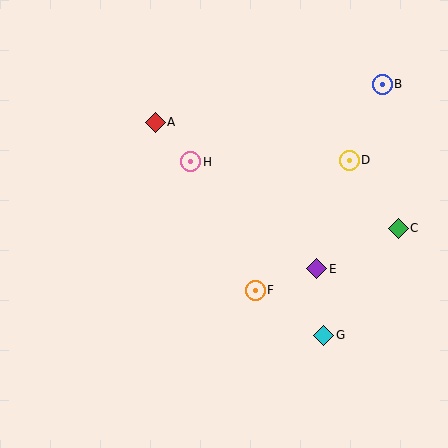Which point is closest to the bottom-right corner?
Point G is closest to the bottom-right corner.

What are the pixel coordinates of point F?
Point F is at (255, 290).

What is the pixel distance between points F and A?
The distance between F and A is 195 pixels.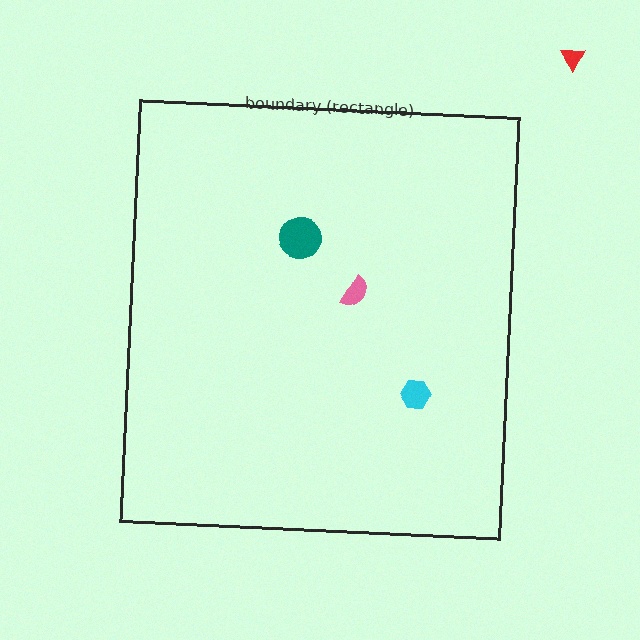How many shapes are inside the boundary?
3 inside, 1 outside.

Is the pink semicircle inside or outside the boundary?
Inside.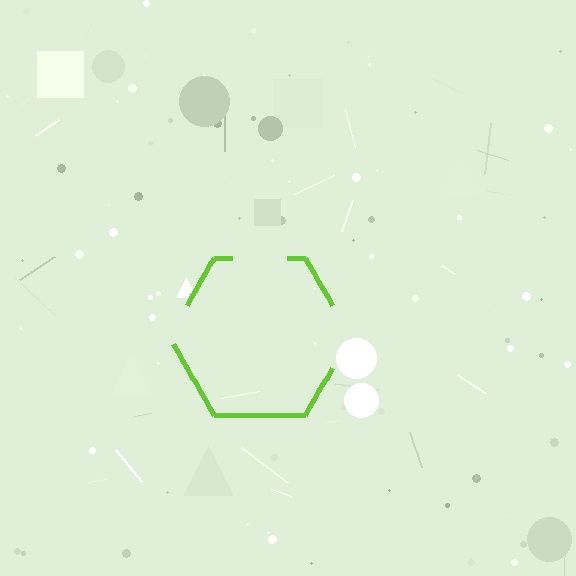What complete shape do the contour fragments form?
The contour fragments form a hexagon.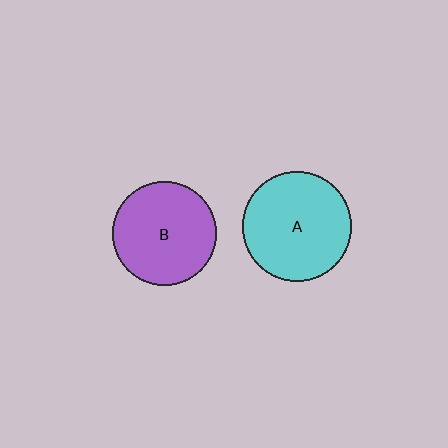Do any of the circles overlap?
No, none of the circles overlap.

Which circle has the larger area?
Circle A (cyan).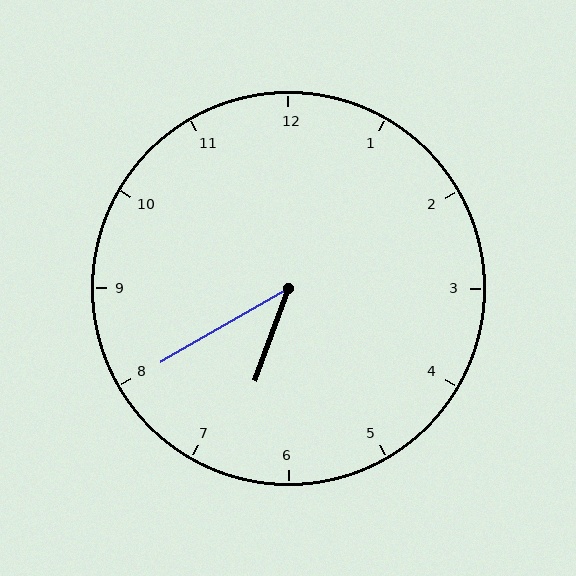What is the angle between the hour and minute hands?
Approximately 40 degrees.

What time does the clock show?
6:40.